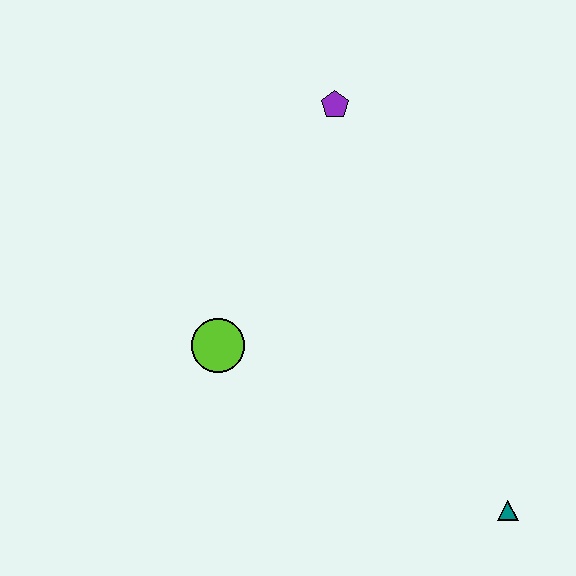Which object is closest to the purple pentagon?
The lime circle is closest to the purple pentagon.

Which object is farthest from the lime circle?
The teal triangle is farthest from the lime circle.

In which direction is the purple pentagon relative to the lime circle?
The purple pentagon is above the lime circle.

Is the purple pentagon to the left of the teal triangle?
Yes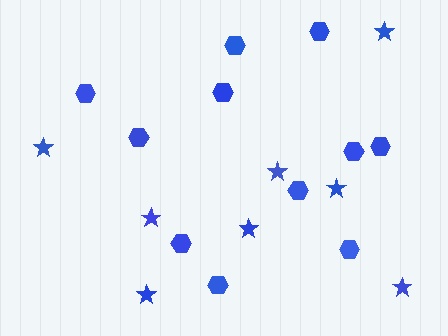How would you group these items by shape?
There are 2 groups: one group of hexagons (11) and one group of stars (8).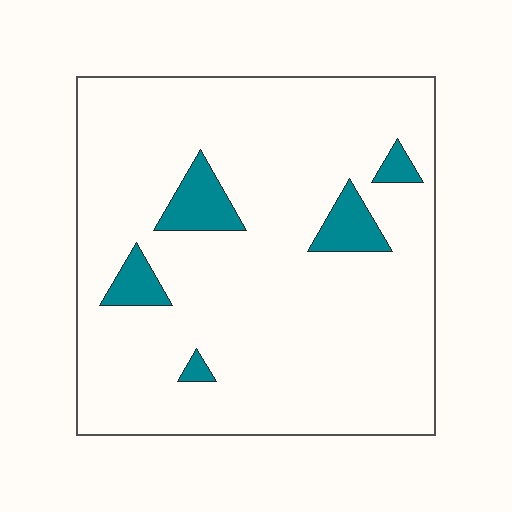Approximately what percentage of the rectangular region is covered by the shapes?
Approximately 10%.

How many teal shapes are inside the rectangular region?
5.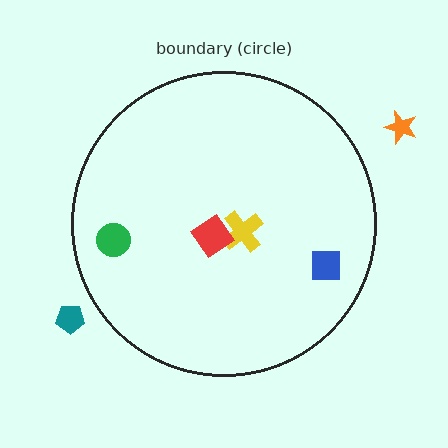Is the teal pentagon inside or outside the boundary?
Outside.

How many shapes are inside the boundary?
4 inside, 2 outside.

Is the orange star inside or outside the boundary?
Outside.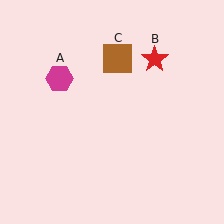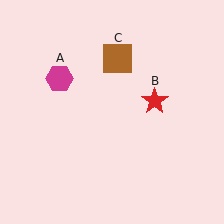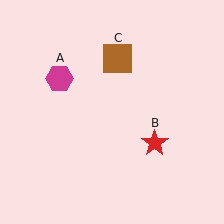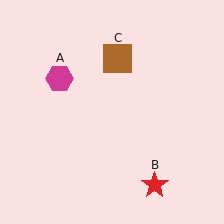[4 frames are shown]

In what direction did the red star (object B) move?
The red star (object B) moved down.